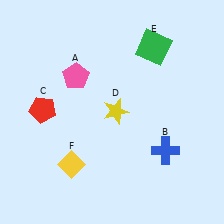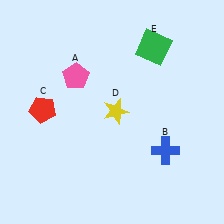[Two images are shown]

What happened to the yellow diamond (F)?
The yellow diamond (F) was removed in Image 2. It was in the bottom-left area of Image 1.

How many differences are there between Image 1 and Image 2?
There is 1 difference between the two images.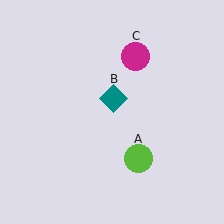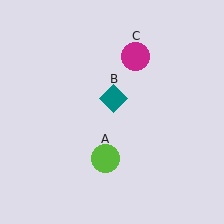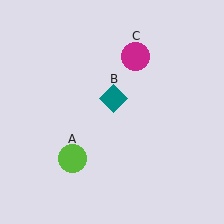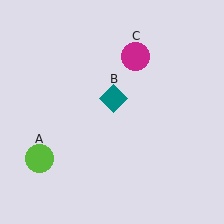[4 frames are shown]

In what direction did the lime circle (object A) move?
The lime circle (object A) moved left.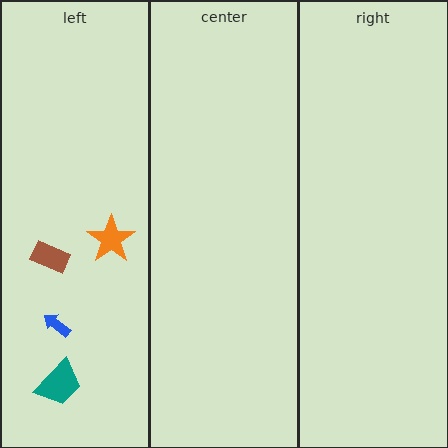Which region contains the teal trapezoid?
The left region.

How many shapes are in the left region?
4.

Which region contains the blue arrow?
The left region.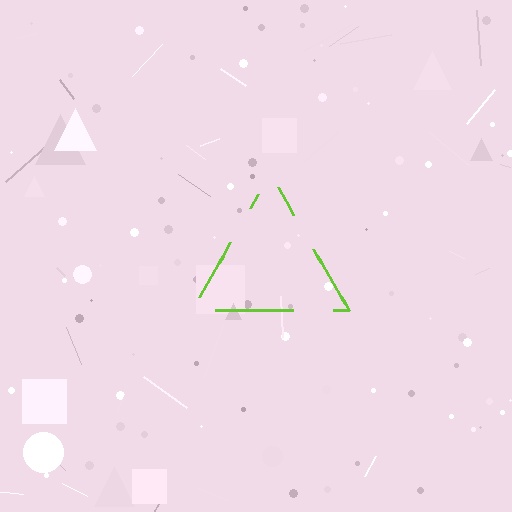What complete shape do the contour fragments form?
The contour fragments form a triangle.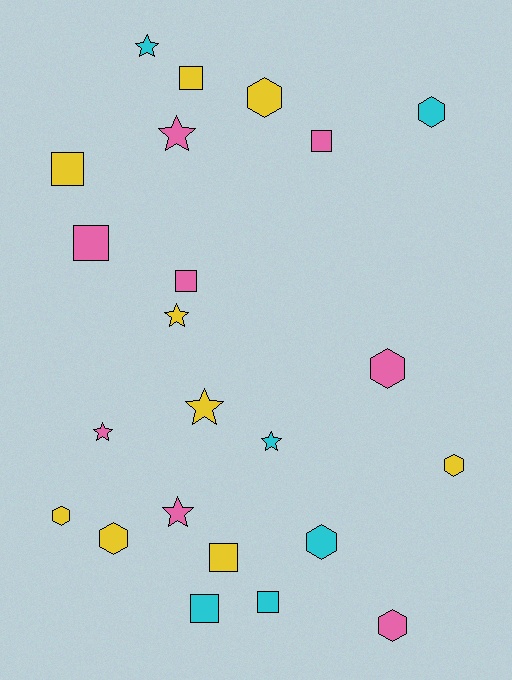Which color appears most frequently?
Yellow, with 9 objects.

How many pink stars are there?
There are 3 pink stars.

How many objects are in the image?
There are 23 objects.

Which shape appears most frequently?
Hexagon, with 8 objects.